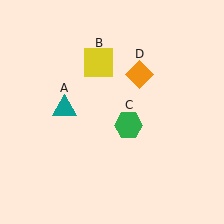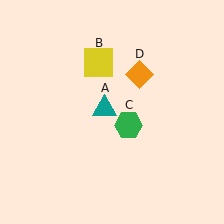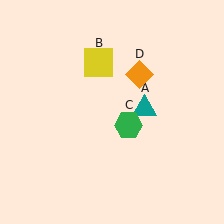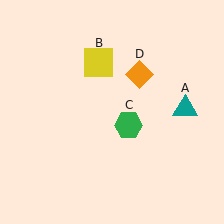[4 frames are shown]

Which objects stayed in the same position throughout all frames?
Yellow square (object B) and green hexagon (object C) and orange diamond (object D) remained stationary.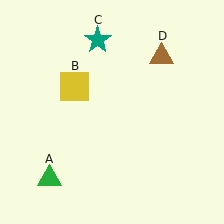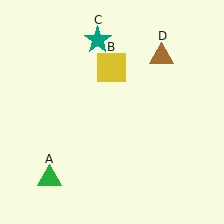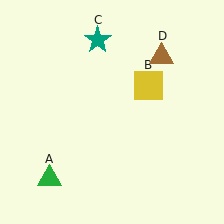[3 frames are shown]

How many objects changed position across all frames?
1 object changed position: yellow square (object B).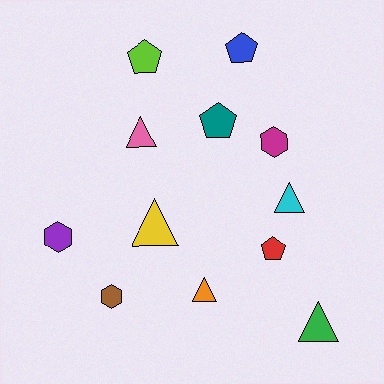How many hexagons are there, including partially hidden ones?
There are 3 hexagons.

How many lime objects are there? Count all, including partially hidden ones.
There is 1 lime object.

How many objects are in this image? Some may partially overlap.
There are 12 objects.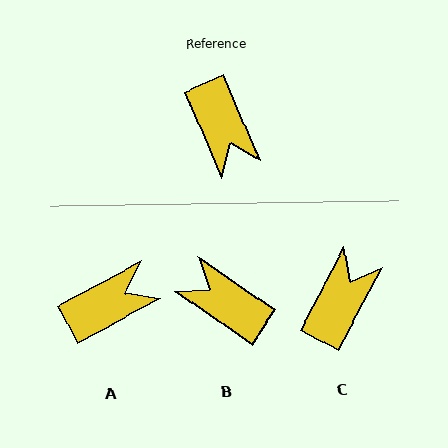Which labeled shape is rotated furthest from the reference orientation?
B, about 148 degrees away.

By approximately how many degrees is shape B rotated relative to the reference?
Approximately 148 degrees clockwise.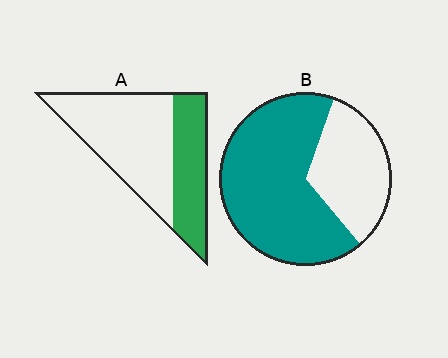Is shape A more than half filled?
No.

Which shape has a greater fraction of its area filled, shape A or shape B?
Shape B.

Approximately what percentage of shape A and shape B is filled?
A is approximately 35% and B is approximately 65%.